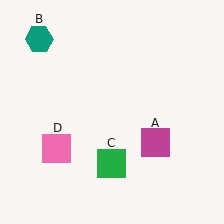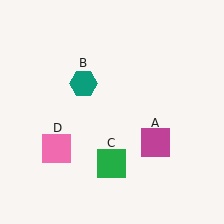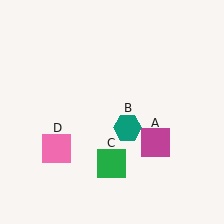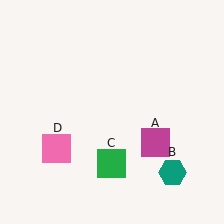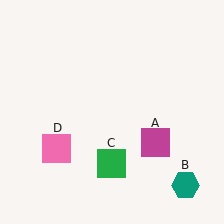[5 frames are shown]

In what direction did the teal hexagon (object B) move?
The teal hexagon (object B) moved down and to the right.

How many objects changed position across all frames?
1 object changed position: teal hexagon (object B).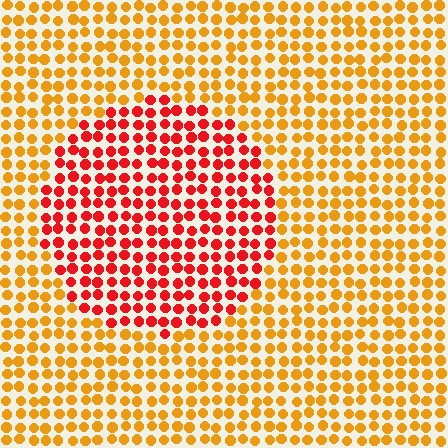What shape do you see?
I see a circle.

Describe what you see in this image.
The image is filled with small orange elements in a uniform arrangement. A circle-shaped region is visible where the elements are tinted to a slightly different hue, forming a subtle color boundary.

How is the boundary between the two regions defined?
The boundary is defined purely by a slight shift in hue (about 40 degrees). Spacing, size, and orientation are identical on both sides.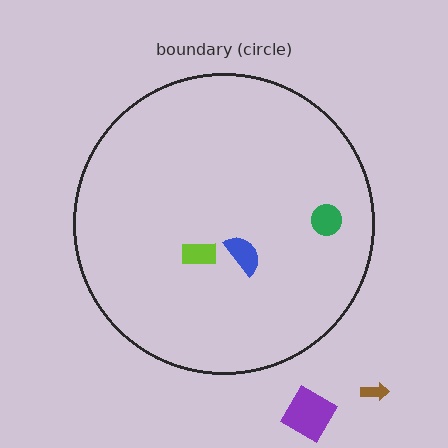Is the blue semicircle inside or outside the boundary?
Inside.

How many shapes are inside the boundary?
3 inside, 2 outside.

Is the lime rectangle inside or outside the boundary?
Inside.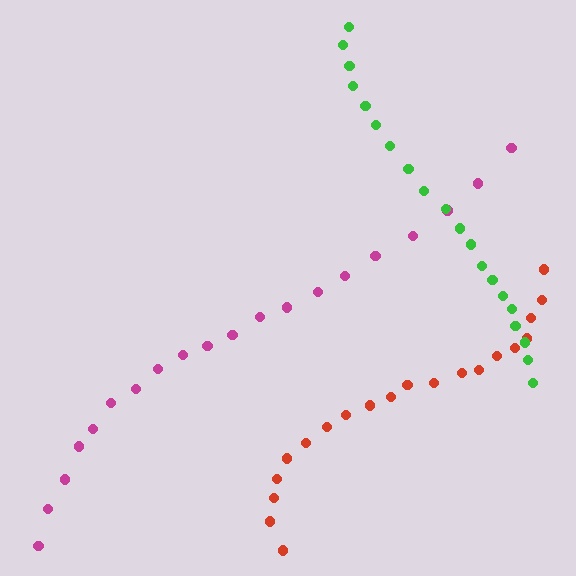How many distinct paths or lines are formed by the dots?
There are 3 distinct paths.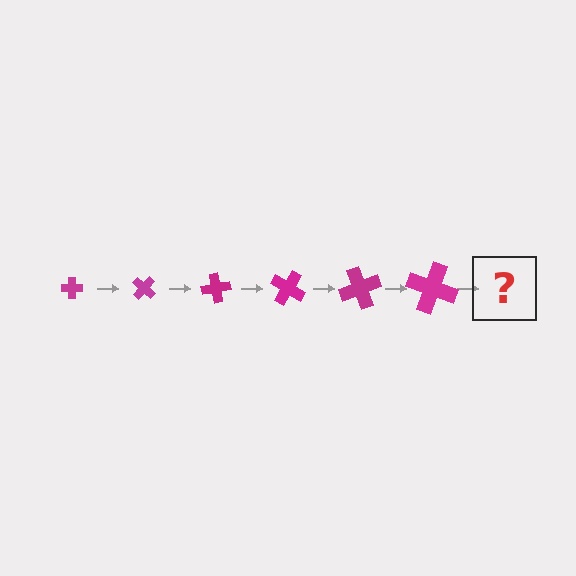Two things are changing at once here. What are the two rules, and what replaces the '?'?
The two rules are that the cross grows larger each step and it rotates 40 degrees each step. The '?' should be a cross, larger than the previous one and rotated 240 degrees from the start.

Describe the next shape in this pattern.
It should be a cross, larger than the previous one and rotated 240 degrees from the start.